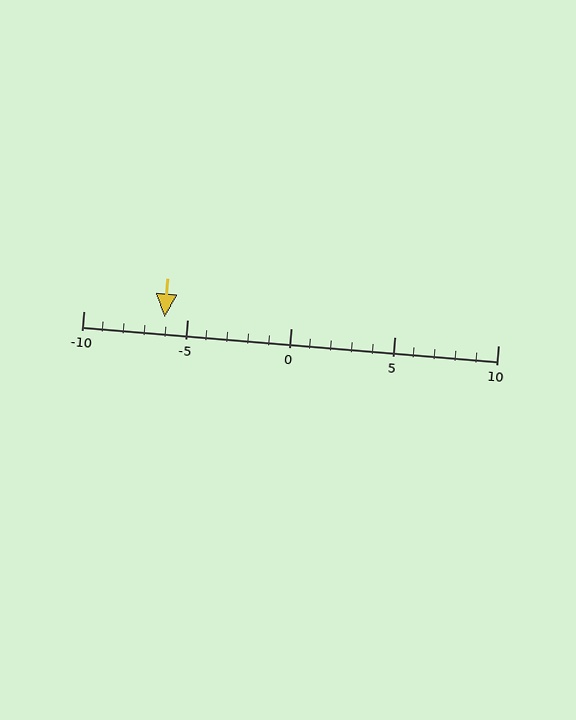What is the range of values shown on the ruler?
The ruler shows values from -10 to 10.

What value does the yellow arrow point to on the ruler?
The yellow arrow points to approximately -6.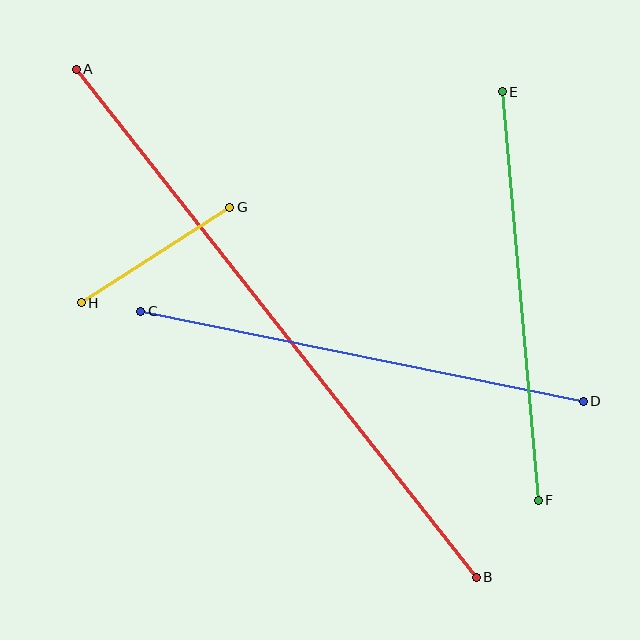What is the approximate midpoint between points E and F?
The midpoint is at approximately (520, 296) pixels.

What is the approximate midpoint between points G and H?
The midpoint is at approximately (156, 255) pixels.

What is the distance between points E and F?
The distance is approximately 410 pixels.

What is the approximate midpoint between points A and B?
The midpoint is at approximately (276, 323) pixels.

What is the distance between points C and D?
The distance is approximately 451 pixels.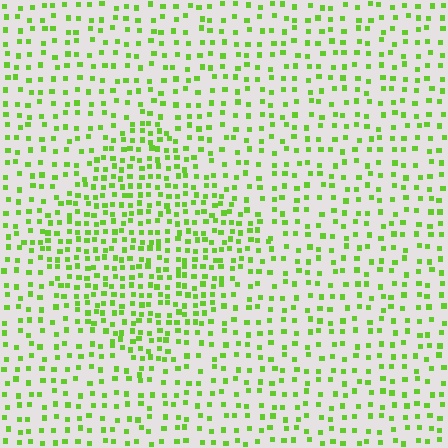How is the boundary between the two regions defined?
The boundary is defined by a change in element density (approximately 1.8x ratio). All elements are the same color, size, and shape.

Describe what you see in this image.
The image contains small lime elements arranged at two different densities. A diamond-shaped region is visible where the elements are more densely packed than the surrounding area.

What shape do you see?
I see a diamond.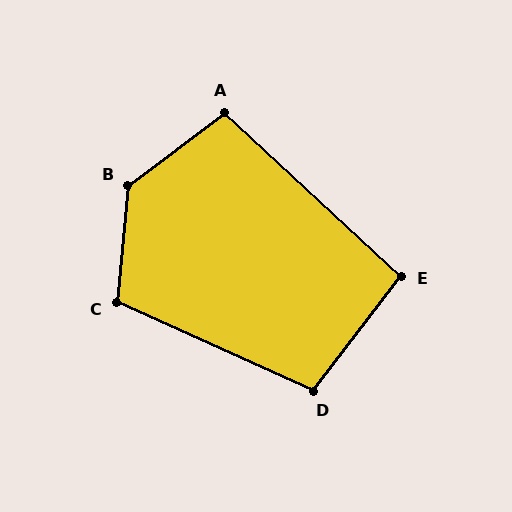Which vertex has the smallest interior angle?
E, at approximately 95 degrees.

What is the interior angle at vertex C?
Approximately 109 degrees (obtuse).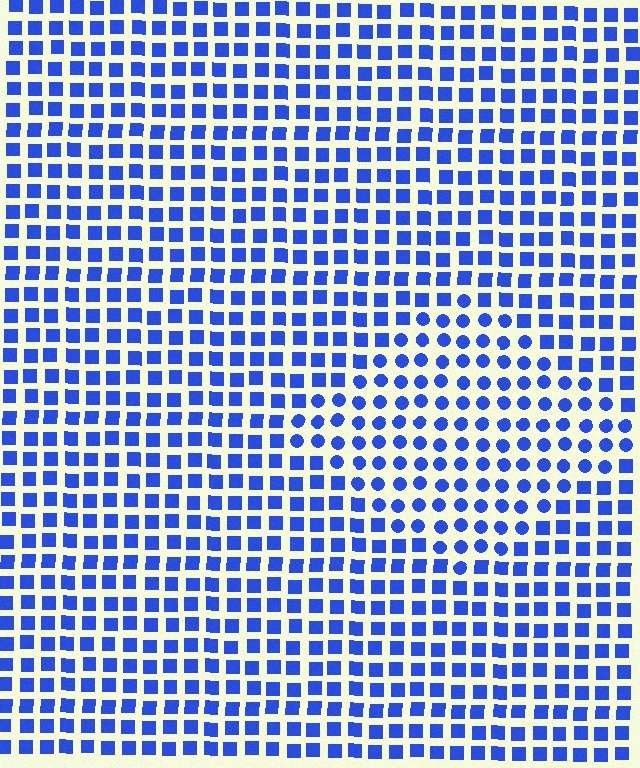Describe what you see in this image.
The image is filled with small blue elements arranged in a uniform grid. A diamond-shaped region contains circles, while the surrounding area contains squares. The boundary is defined purely by the change in element shape.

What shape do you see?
I see a diamond.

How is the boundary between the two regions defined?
The boundary is defined by a change in element shape: circles inside vs. squares outside. All elements share the same color and spacing.